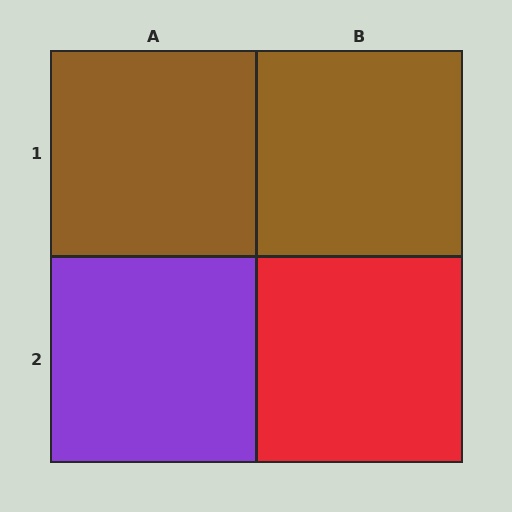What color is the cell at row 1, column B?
Brown.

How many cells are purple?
1 cell is purple.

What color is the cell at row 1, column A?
Brown.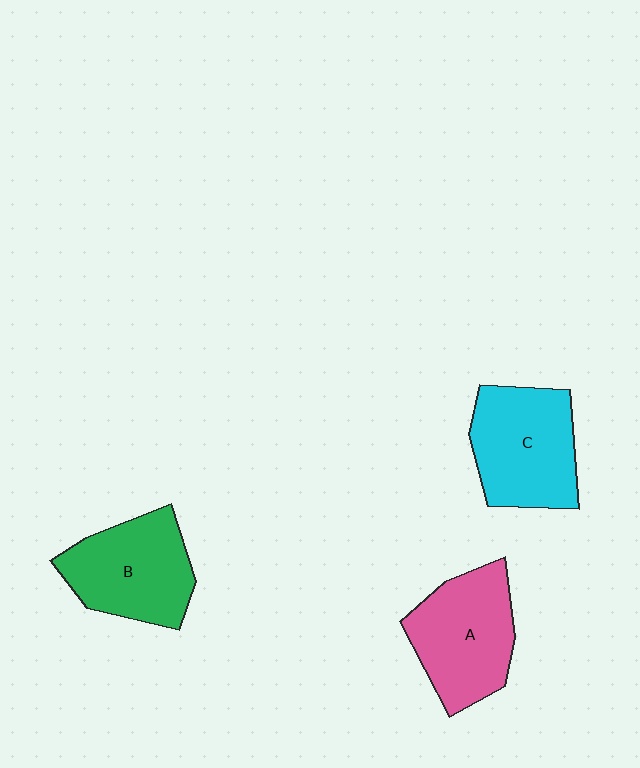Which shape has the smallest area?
Shape B (green).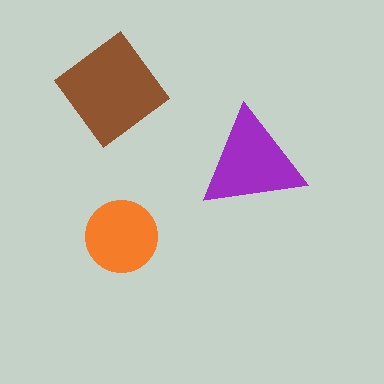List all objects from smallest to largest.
The orange circle, the purple triangle, the brown diamond.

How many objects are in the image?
There are 3 objects in the image.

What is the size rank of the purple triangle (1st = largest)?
2nd.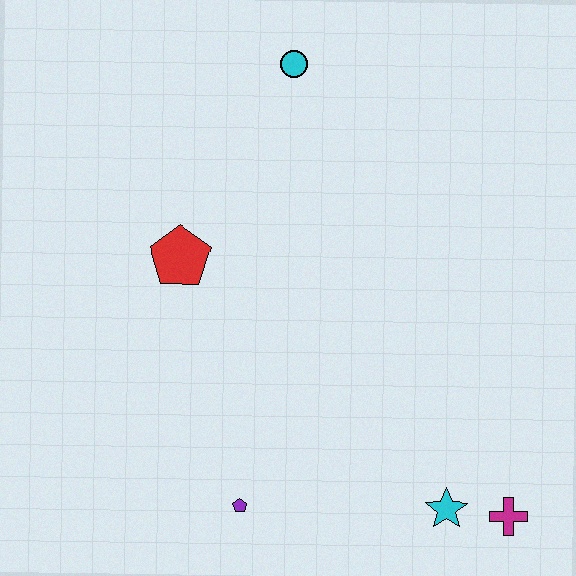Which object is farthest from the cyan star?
The cyan circle is farthest from the cyan star.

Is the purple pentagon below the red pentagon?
Yes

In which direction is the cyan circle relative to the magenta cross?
The cyan circle is above the magenta cross.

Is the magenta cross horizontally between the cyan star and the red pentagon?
No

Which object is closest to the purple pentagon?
The cyan star is closest to the purple pentagon.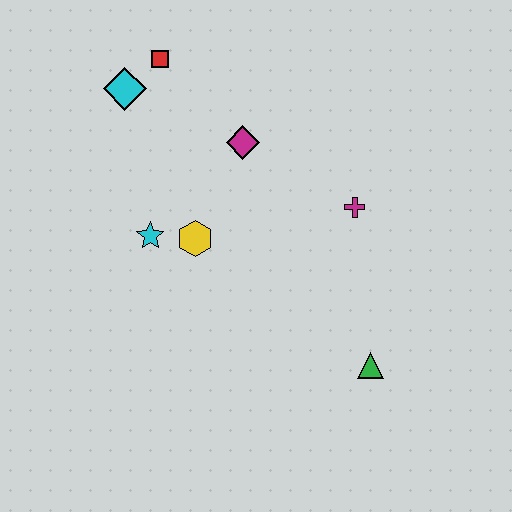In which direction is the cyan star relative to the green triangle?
The cyan star is to the left of the green triangle.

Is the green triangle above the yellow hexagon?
No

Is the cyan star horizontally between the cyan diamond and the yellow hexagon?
Yes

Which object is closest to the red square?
The cyan diamond is closest to the red square.